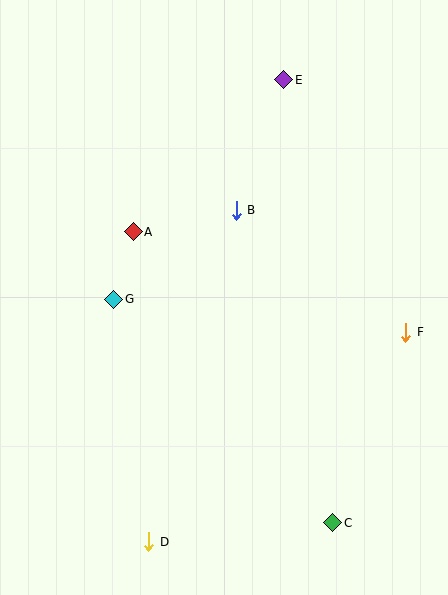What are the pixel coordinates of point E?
Point E is at (284, 80).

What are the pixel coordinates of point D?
Point D is at (149, 542).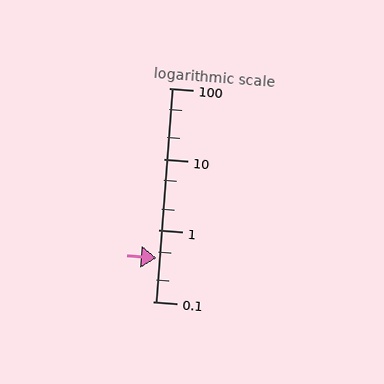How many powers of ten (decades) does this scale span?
The scale spans 3 decades, from 0.1 to 100.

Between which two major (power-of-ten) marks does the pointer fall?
The pointer is between 0.1 and 1.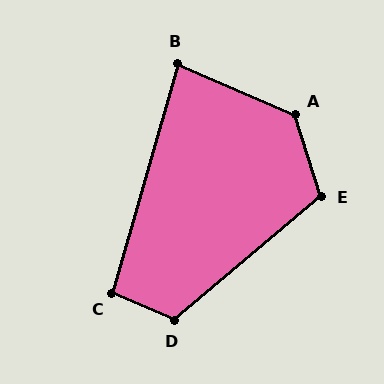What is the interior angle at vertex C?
Approximately 97 degrees (obtuse).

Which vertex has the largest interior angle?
A, at approximately 131 degrees.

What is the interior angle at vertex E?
Approximately 113 degrees (obtuse).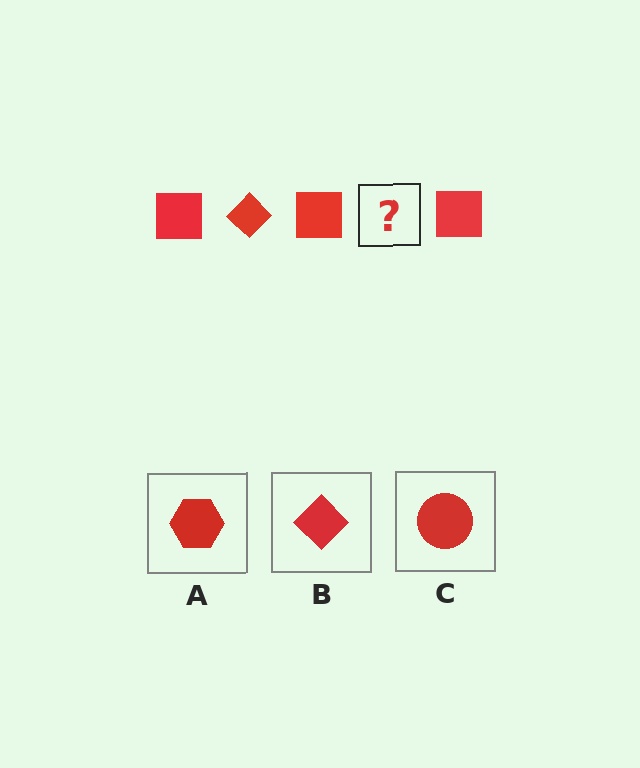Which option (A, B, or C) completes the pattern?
B.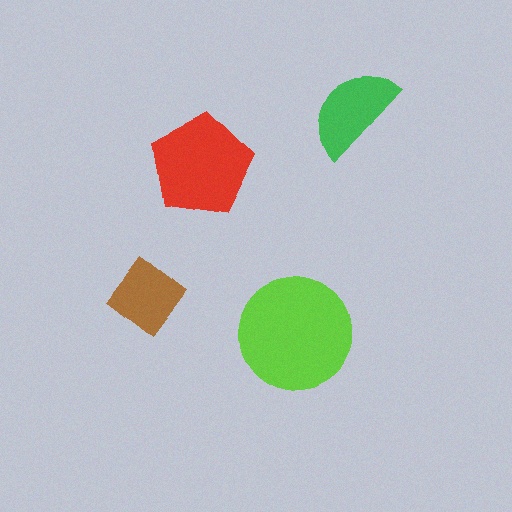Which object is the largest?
The lime circle.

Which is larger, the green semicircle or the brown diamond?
The green semicircle.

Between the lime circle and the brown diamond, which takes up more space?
The lime circle.